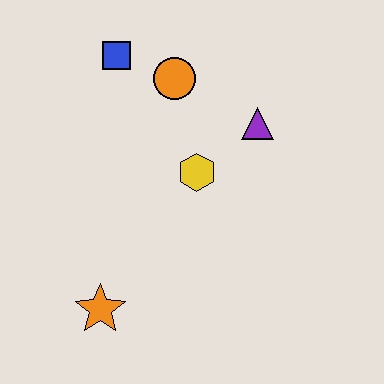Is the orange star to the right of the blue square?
No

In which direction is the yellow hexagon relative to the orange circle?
The yellow hexagon is below the orange circle.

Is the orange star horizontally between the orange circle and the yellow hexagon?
No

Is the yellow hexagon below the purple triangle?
Yes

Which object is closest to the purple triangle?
The yellow hexagon is closest to the purple triangle.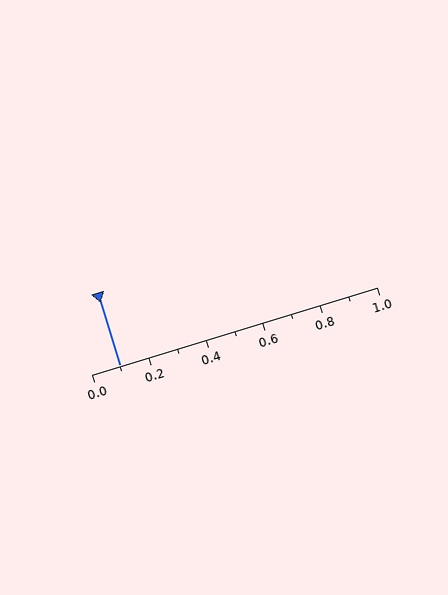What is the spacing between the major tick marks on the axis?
The major ticks are spaced 0.2 apart.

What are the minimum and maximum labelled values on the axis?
The axis runs from 0.0 to 1.0.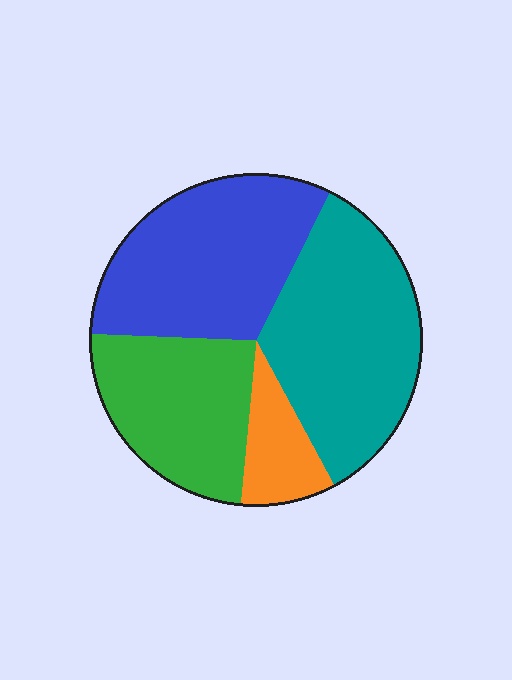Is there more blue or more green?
Blue.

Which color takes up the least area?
Orange, at roughly 10%.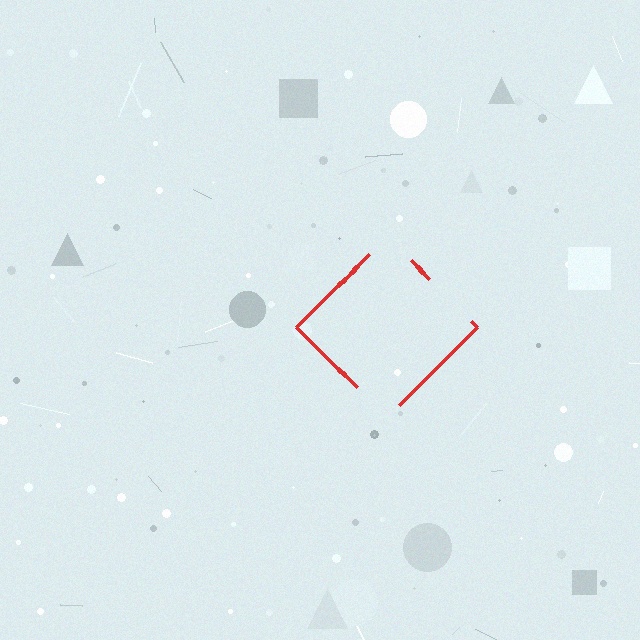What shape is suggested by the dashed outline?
The dashed outline suggests a diamond.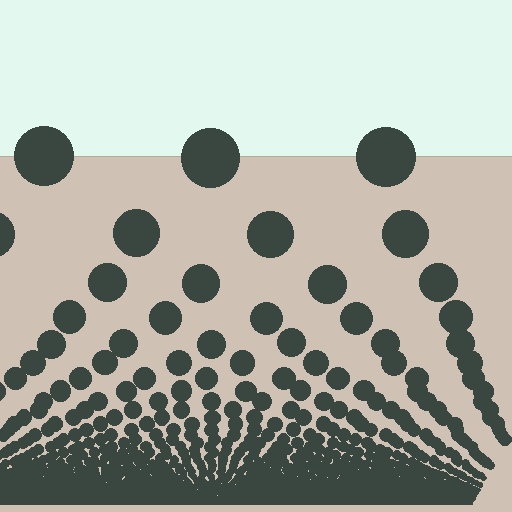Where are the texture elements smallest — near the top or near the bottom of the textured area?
Near the bottom.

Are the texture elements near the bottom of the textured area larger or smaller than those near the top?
Smaller. The gradient is inverted — elements near the bottom are smaller and denser.